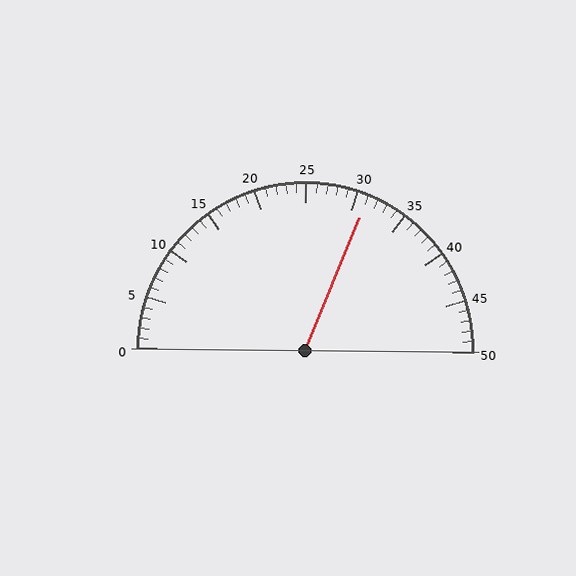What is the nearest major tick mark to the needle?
The nearest major tick mark is 30.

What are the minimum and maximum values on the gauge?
The gauge ranges from 0 to 50.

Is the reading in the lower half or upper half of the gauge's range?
The reading is in the upper half of the range (0 to 50).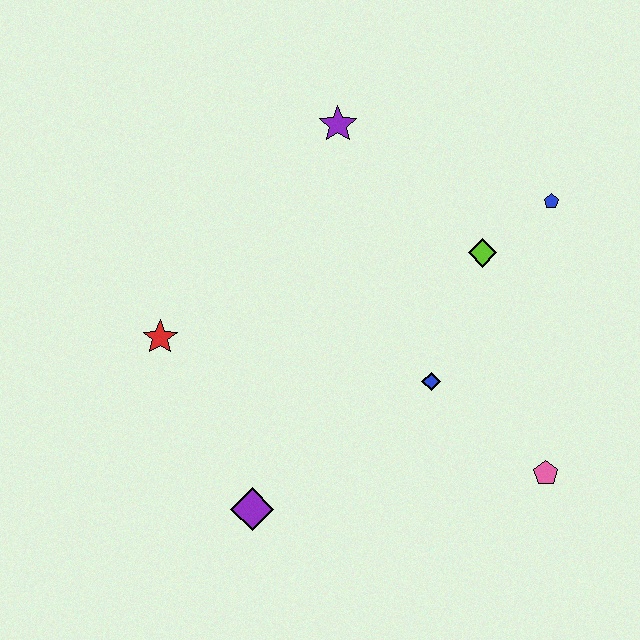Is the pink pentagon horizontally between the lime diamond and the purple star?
No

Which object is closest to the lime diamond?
The blue pentagon is closest to the lime diamond.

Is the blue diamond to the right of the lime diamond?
No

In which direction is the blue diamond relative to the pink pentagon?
The blue diamond is to the left of the pink pentagon.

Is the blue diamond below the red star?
Yes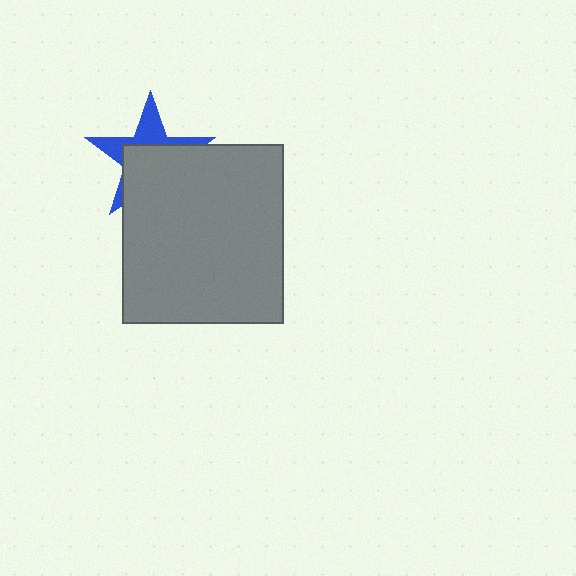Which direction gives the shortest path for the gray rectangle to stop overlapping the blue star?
Moving down gives the shortest separation.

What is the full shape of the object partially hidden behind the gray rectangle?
The partially hidden object is a blue star.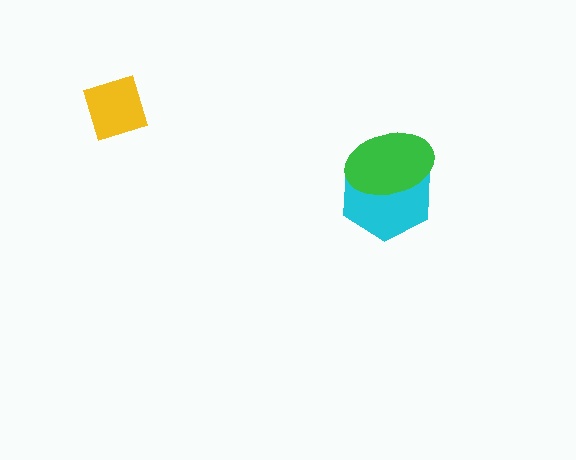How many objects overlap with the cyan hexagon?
1 object overlaps with the cyan hexagon.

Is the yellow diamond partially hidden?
No, no other shape covers it.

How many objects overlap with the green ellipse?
1 object overlaps with the green ellipse.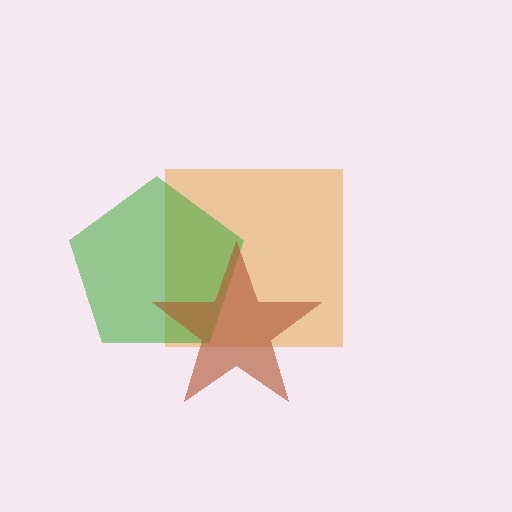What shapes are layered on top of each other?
The layered shapes are: an orange square, a green pentagon, a brown star.